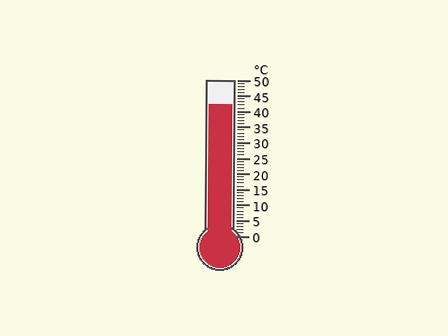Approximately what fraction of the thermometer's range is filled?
The thermometer is filled to approximately 85% of its range.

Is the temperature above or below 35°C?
The temperature is above 35°C.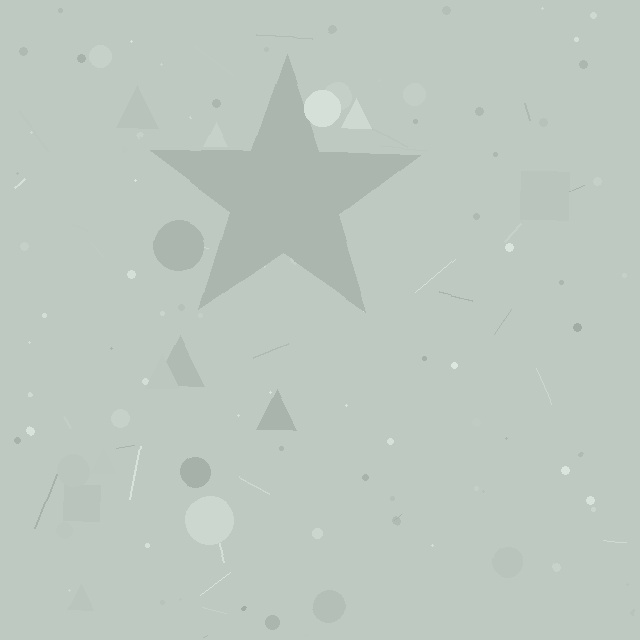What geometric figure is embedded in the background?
A star is embedded in the background.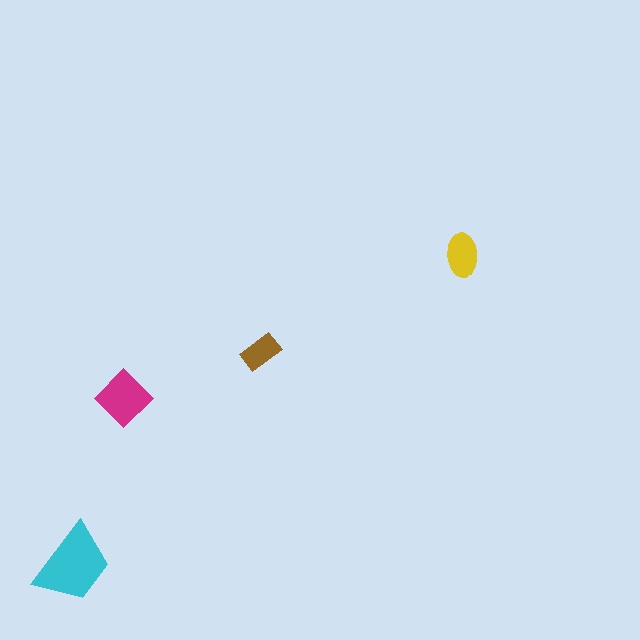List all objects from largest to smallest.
The cyan trapezoid, the magenta diamond, the yellow ellipse, the brown rectangle.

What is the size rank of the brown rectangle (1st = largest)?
4th.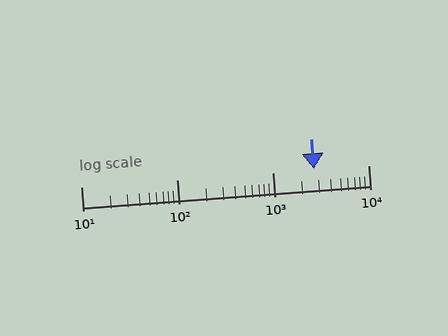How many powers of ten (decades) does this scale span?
The scale spans 3 decades, from 10 to 10000.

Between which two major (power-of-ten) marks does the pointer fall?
The pointer is between 1000 and 10000.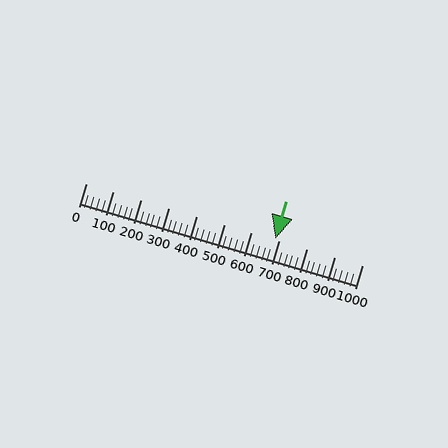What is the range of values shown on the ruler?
The ruler shows values from 0 to 1000.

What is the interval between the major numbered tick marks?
The major tick marks are spaced 100 units apart.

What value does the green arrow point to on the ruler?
The green arrow points to approximately 685.